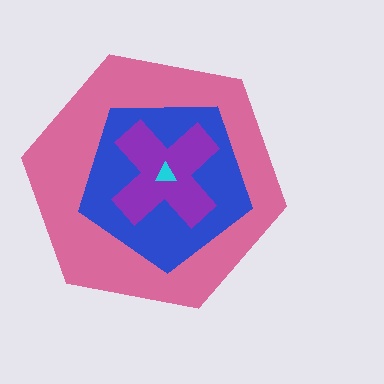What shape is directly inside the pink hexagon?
The blue pentagon.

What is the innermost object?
The cyan triangle.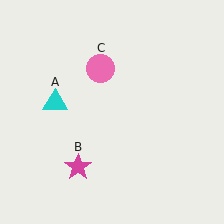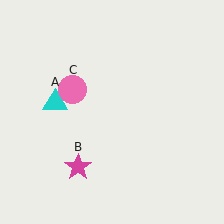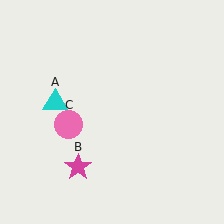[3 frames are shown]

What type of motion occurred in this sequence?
The pink circle (object C) rotated counterclockwise around the center of the scene.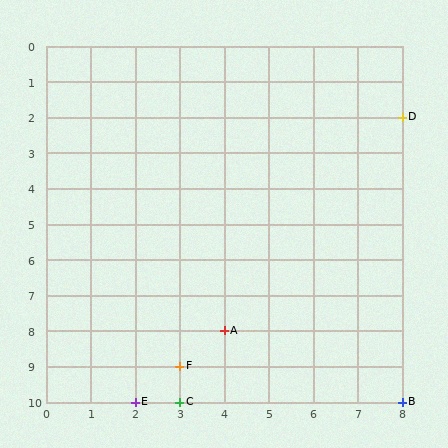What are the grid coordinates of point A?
Point A is at grid coordinates (4, 8).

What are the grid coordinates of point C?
Point C is at grid coordinates (3, 10).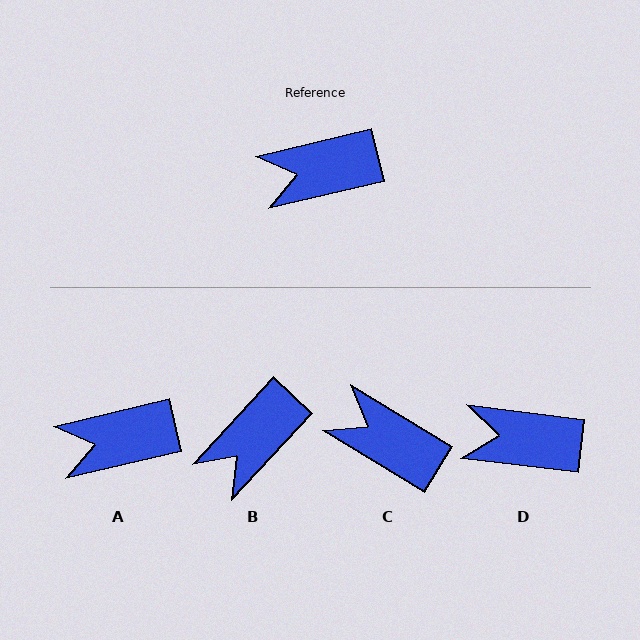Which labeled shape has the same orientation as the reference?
A.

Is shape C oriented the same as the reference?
No, it is off by about 45 degrees.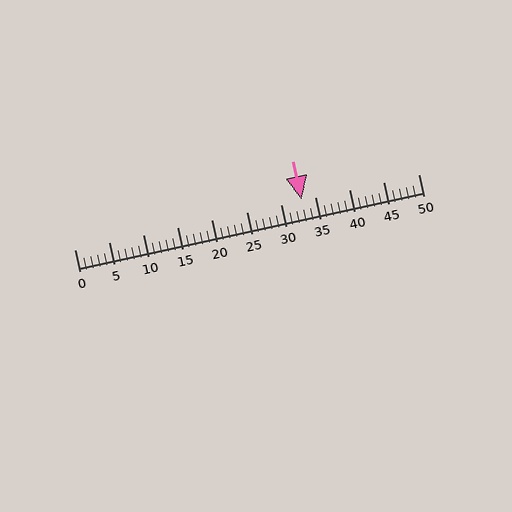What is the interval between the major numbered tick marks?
The major tick marks are spaced 5 units apart.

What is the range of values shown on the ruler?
The ruler shows values from 0 to 50.